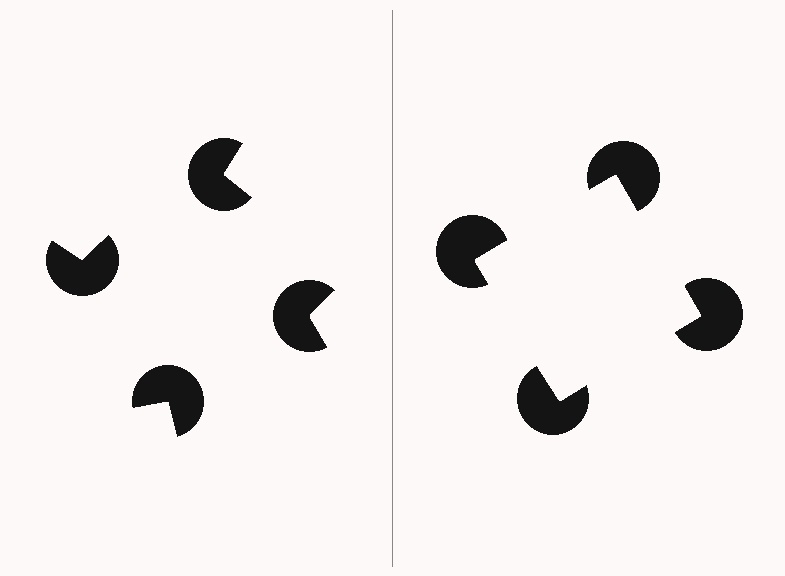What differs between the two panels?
The pac-man discs are positioned identically on both sides; only the wedge orientations differ. On the right they align to a square; on the left they are misaligned.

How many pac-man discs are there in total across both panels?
8 — 4 on each side.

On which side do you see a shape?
An illusory square appears on the right side. On the left side the wedge cuts are rotated, so no coherent shape forms.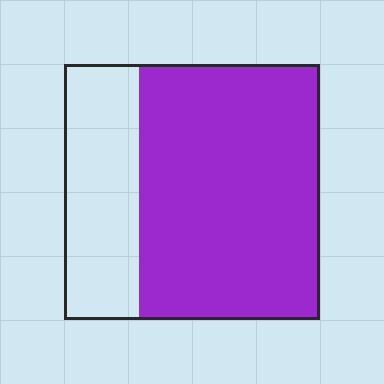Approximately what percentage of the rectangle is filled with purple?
Approximately 70%.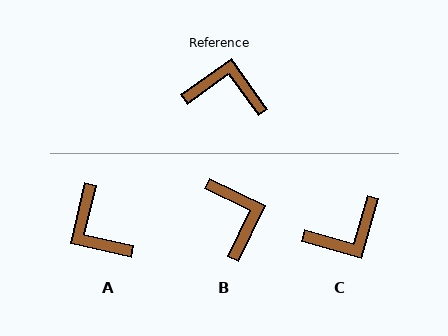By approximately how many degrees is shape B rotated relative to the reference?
Approximately 62 degrees clockwise.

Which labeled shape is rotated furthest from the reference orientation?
C, about 142 degrees away.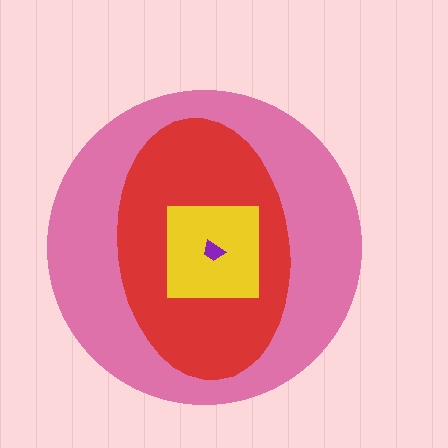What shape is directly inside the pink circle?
The red ellipse.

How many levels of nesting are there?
4.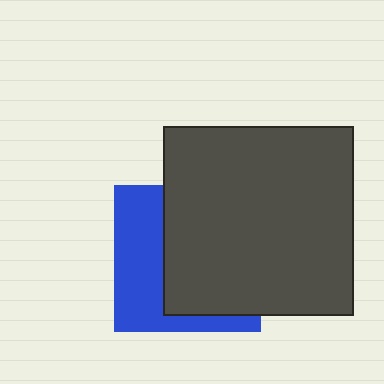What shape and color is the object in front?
The object in front is a dark gray square.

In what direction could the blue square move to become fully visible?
The blue square could move left. That would shift it out from behind the dark gray square entirely.